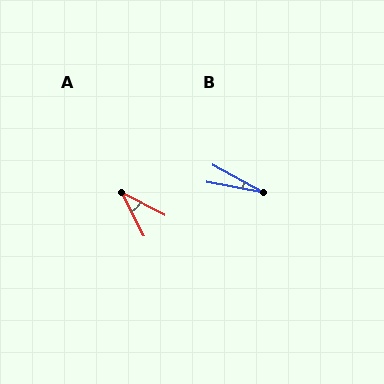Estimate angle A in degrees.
Approximately 34 degrees.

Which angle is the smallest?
B, at approximately 17 degrees.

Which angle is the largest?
A, at approximately 34 degrees.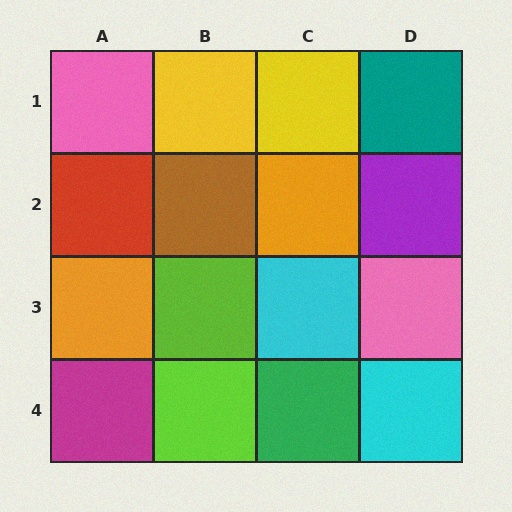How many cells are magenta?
1 cell is magenta.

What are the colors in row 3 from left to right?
Orange, lime, cyan, pink.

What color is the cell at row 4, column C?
Green.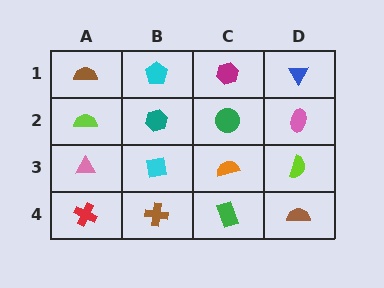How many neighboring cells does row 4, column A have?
2.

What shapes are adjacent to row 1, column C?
A green circle (row 2, column C), a cyan pentagon (row 1, column B), a blue triangle (row 1, column D).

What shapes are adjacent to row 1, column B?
A teal hexagon (row 2, column B), a brown semicircle (row 1, column A), a magenta hexagon (row 1, column C).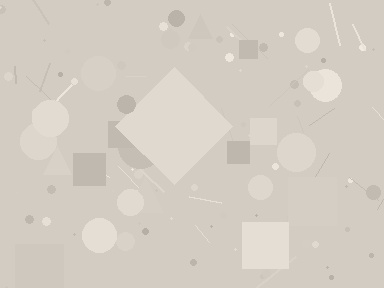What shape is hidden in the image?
A diamond is hidden in the image.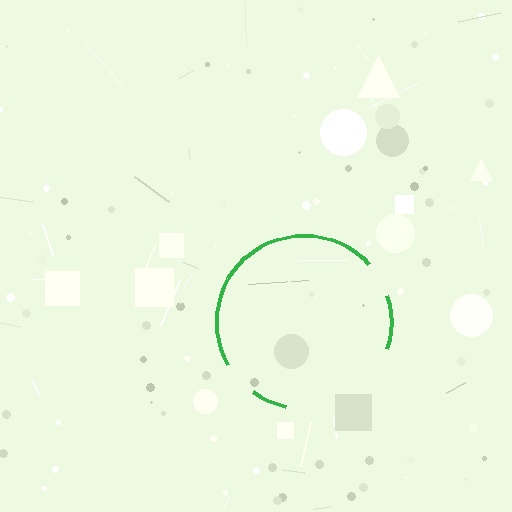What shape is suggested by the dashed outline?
The dashed outline suggests a circle.